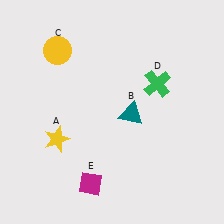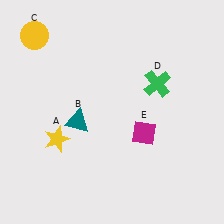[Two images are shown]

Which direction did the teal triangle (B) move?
The teal triangle (B) moved left.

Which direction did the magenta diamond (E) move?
The magenta diamond (E) moved right.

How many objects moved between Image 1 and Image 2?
3 objects moved between the two images.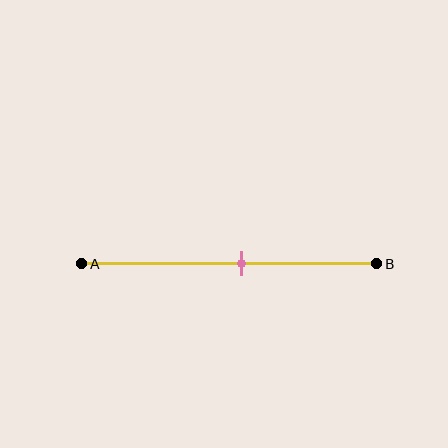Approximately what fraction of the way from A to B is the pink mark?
The pink mark is approximately 55% of the way from A to B.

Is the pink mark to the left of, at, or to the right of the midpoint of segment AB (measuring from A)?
The pink mark is to the right of the midpoint of segment AB.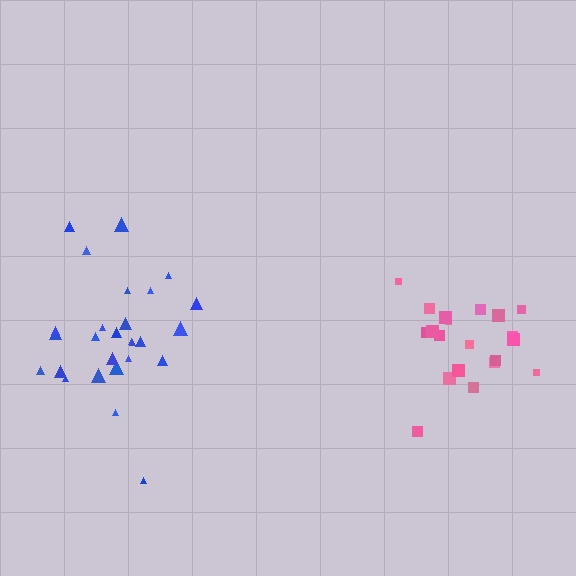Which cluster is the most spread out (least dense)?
Blue.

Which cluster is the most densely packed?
Pink.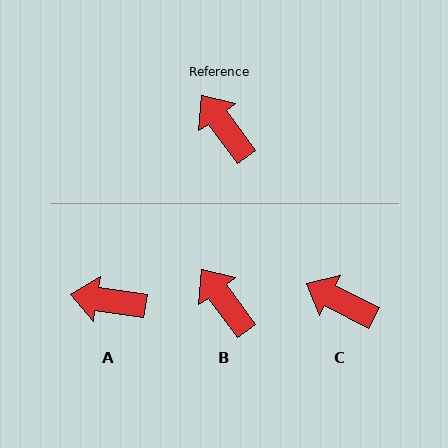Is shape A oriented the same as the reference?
No, it is off by about 45 degrees.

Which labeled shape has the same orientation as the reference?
B.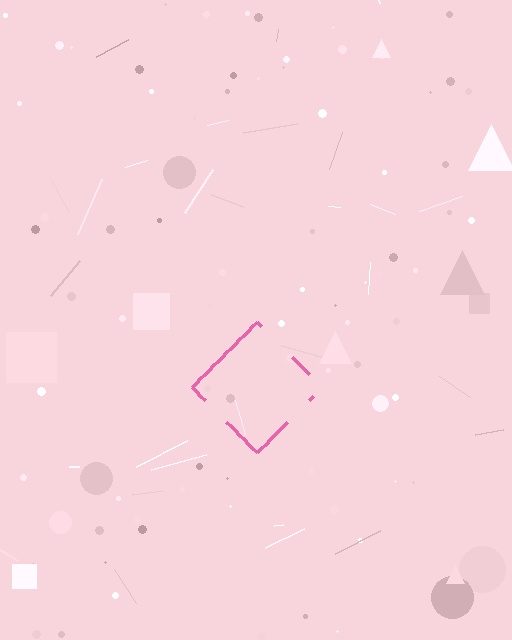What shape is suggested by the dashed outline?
The dashed outline suggests a diamond.